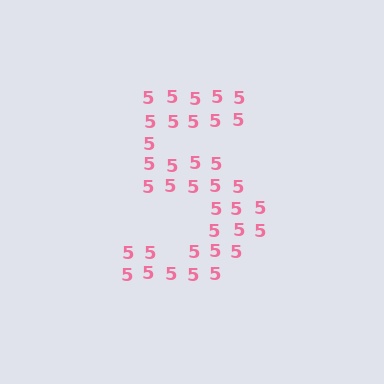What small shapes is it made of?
It is made of small digit 5's.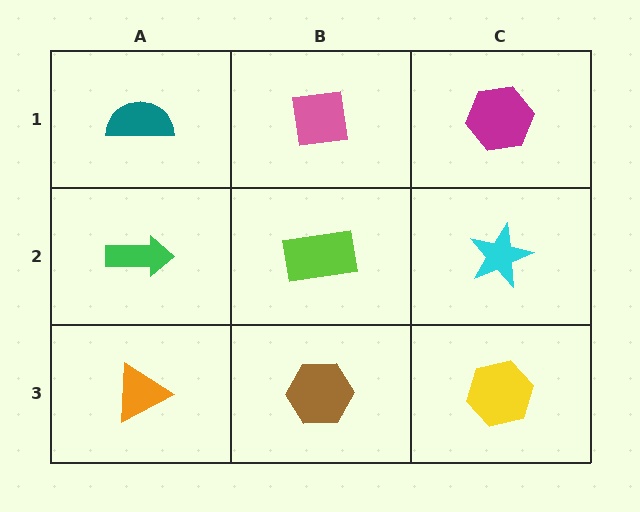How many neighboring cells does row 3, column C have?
2.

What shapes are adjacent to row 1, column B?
A lime rectangle (row 2, column B), a teal semicircle (row 1, column A), a magenta hexagon (row 1, column C).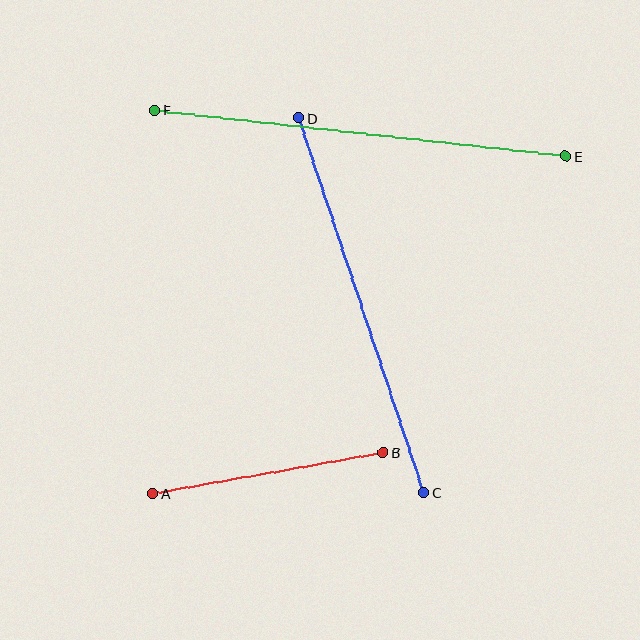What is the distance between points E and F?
The distance is approximately 413 pixels.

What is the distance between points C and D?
The distance is approximately 395 pixels.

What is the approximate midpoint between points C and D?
The midpoint is at approximately (361, 305) pixels.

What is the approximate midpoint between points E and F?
The midpoint is at approximately (360, 133) pixels.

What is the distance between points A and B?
The distance is approximately 235 pixels.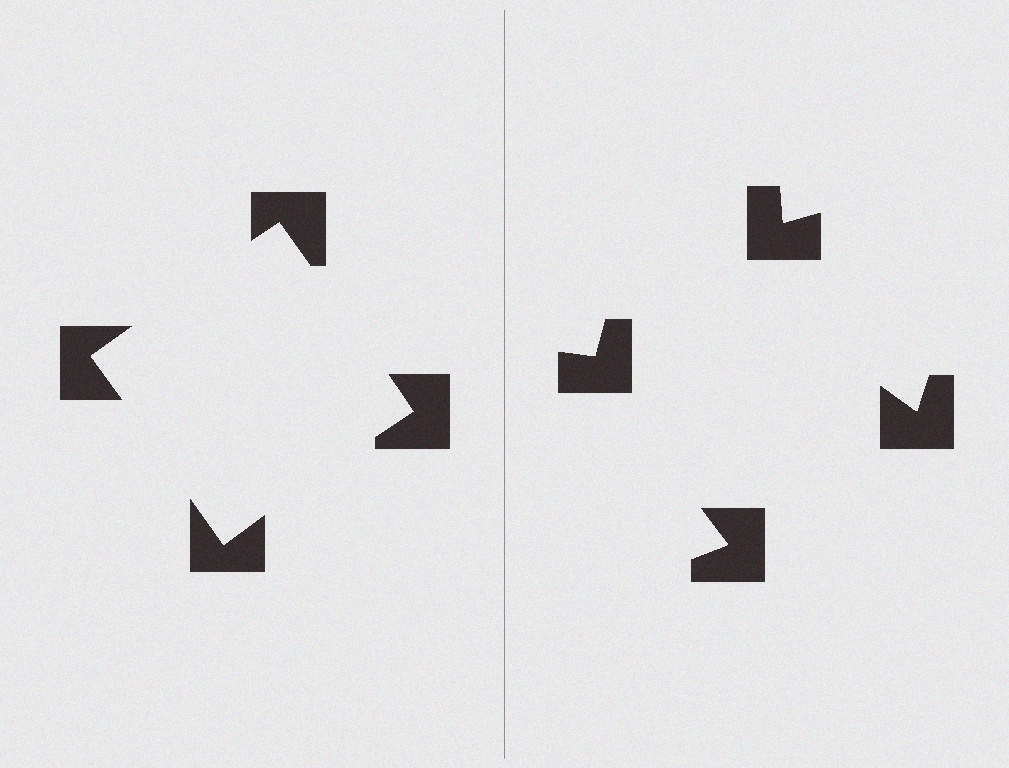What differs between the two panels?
The notched squares are positioned identically on both sides; only the wedge orientations differ. On the left they align to a square; on the right they are misaligned.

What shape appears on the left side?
An illusory square.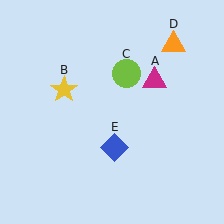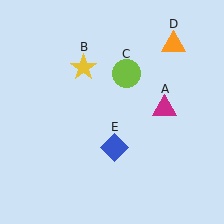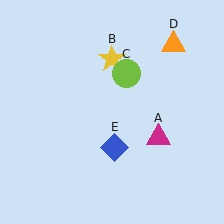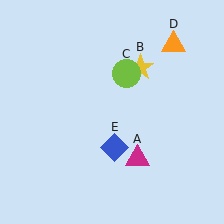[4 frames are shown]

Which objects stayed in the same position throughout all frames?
Lime circle (object C) and orange triangle (object D) and blue diamond (object E) remained stationary.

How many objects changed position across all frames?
2 objects changed position: magenta triangle (object A), yellow star (object B).